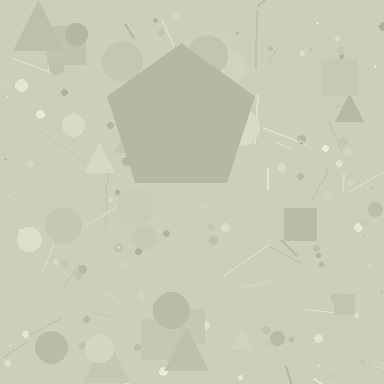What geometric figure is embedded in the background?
A pentagon is embedded in the background.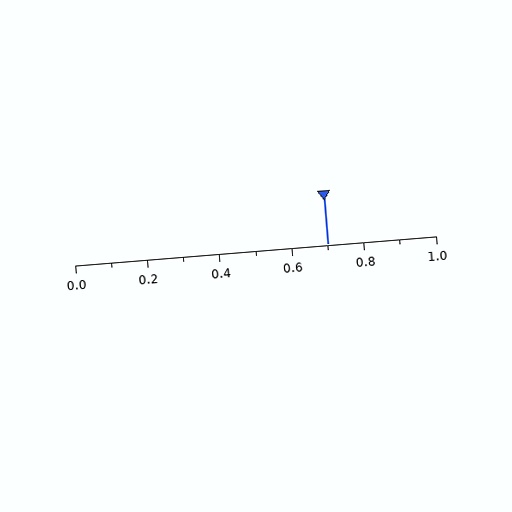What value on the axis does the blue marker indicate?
The marker indicates approximately 0.7.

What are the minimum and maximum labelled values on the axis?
The axis runs from 0.0 to 1.0.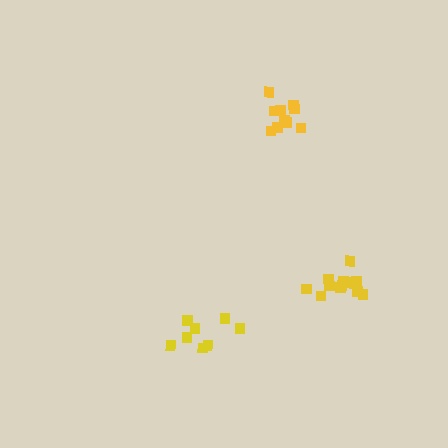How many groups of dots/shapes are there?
There are 3 groups.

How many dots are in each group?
Group 1: 14 dots, Group 2: 8 dots, Group 3: 10 dots (32 total).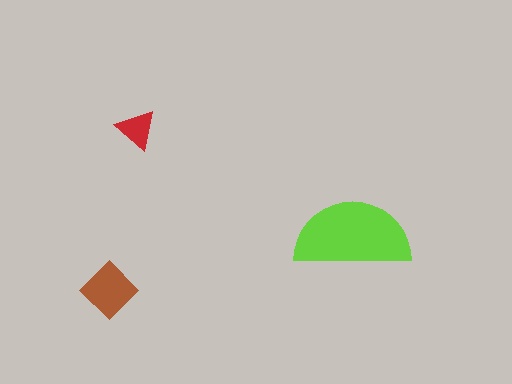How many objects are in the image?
There are 3 objects in the image.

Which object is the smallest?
The red triangle.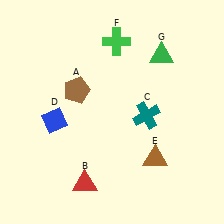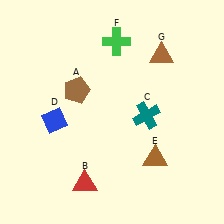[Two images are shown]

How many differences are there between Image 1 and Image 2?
There is 1 difference between the two images.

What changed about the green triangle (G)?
In Image 1, G is green. In Image 2, it changed to brown.